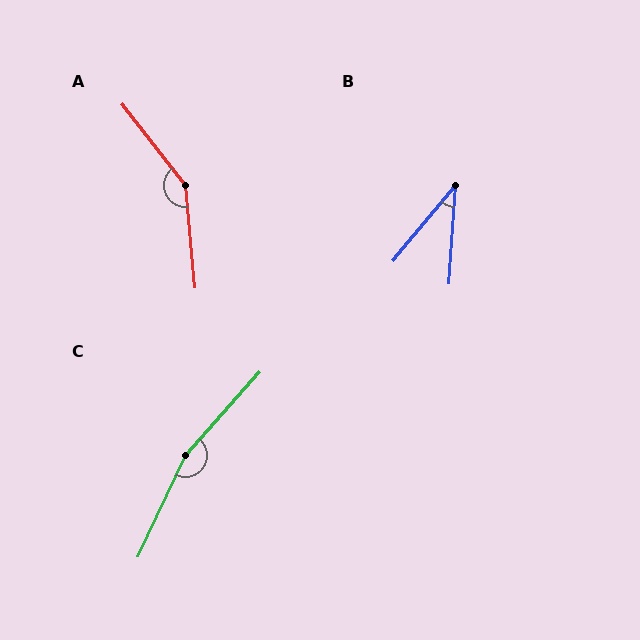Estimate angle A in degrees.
Approximately 147 degrees.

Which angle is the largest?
C, at approximately 163 degrees.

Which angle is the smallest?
B, at approximately 36 degrees.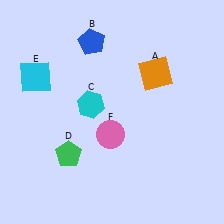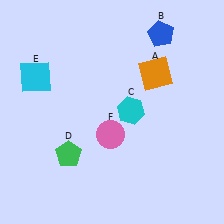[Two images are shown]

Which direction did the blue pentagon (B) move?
The blue pentagon (B) moved right.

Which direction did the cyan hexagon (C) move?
The cyan hexagon (C) moved right.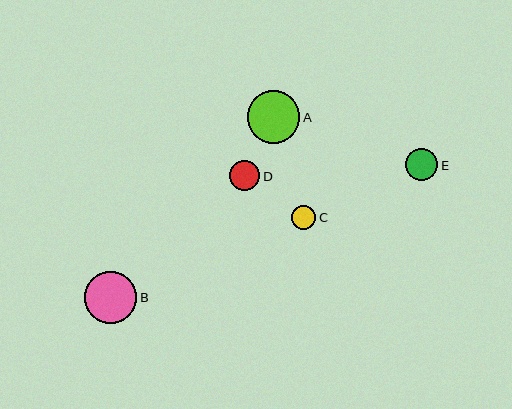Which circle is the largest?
Circle A is the largest with a size of approximately 53 pixels.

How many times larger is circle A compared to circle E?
Circle A is approximately 1.6 times the size of circle E.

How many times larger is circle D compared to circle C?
Circle D is approximately 1.3 times the size of circle C.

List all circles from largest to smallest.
From largest to smallest: A, B, E, D, C.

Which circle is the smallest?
Circle C is the smallest with a size of approximately 24 pixels.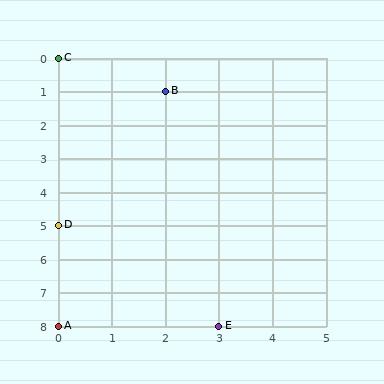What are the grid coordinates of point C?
Point C is at grid coordinates (0, 0).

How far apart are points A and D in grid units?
Points A and D are 3 rows apart.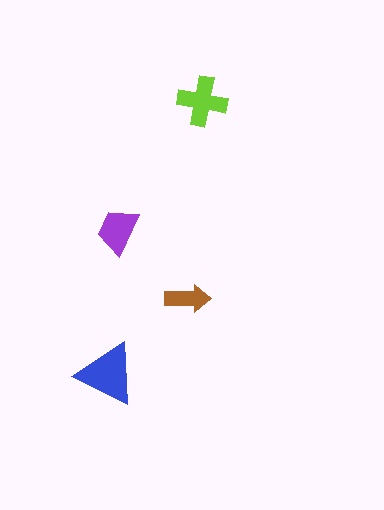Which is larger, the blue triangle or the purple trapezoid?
The blue triangle.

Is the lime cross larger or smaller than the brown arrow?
Larger.